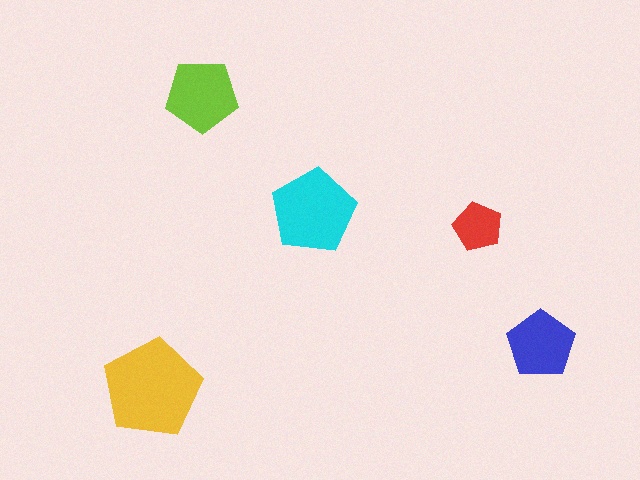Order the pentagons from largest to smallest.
the yellow one, the cyan one, the lime one, the blue one, the red one.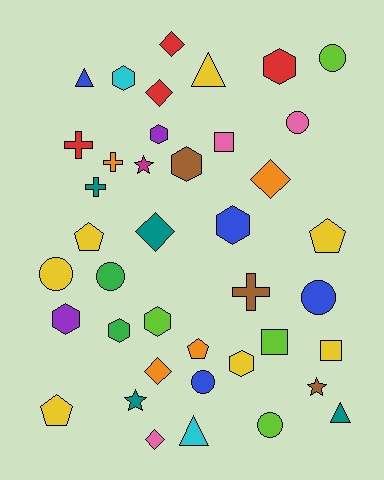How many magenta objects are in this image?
There is 1 magenta object.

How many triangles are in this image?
There are 4 triangles.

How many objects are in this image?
There are 40 objects.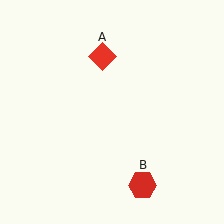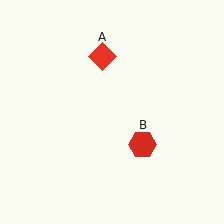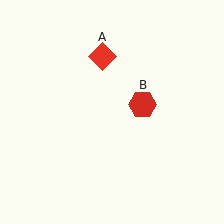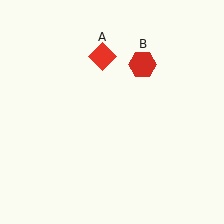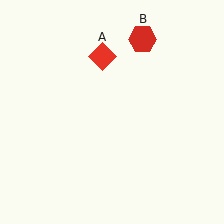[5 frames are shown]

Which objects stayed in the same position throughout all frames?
Red diamond (object A) remained stationary.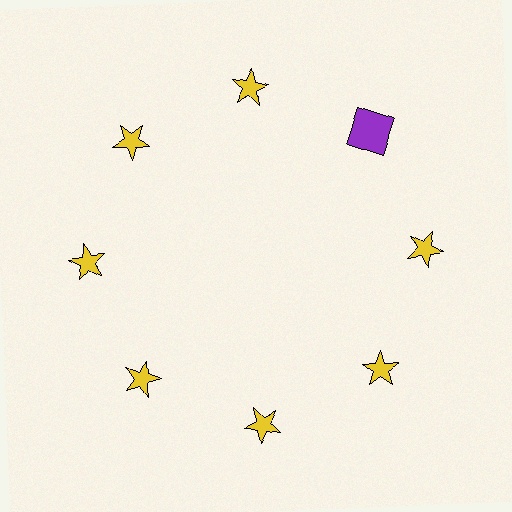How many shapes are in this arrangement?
There are 8 shapes arranged in a ring pattern.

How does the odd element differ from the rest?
It differs in both color (purple instead of yellow) and shape (square instead of star).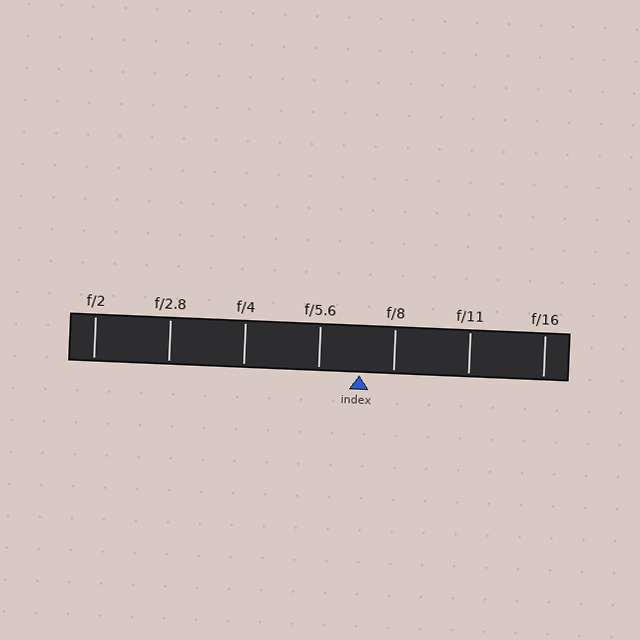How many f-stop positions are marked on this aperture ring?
There are 7 f-stop positions marked.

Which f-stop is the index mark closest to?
The index mark is closest to f/8.